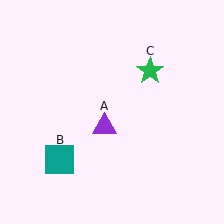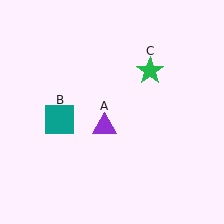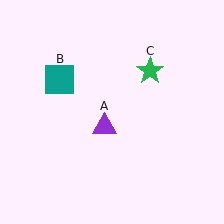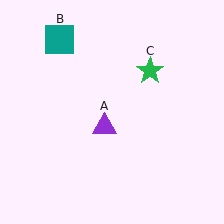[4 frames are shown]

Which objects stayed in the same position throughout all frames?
Purple triangle (object A) and green star (object C) remained stationary.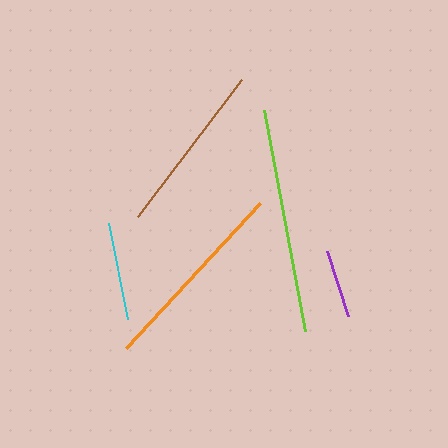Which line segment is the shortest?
The purple line is the shortest at approximately 68 pixels.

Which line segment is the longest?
The lime line is the longest at approximately 225 pixels.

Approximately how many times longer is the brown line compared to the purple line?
The brown line is approximately 2.5 times the length of the purple line.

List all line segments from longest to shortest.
From longest to shortest: lime, orange, brown, cyan, purple.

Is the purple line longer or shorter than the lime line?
The lime line is longer than the purple line.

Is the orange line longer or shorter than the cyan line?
The orange line is longer than the cyan line.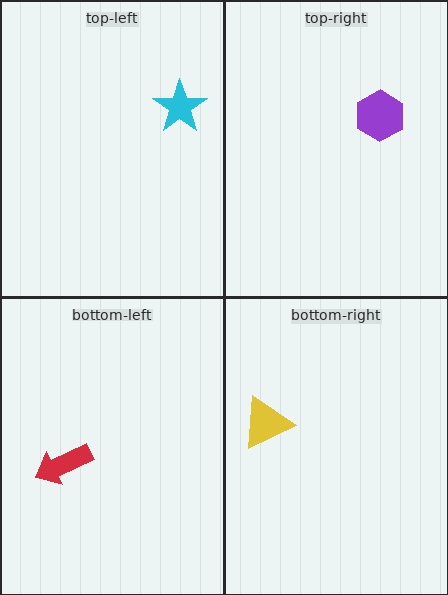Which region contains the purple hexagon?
The top-right region.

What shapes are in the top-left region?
The cyan star.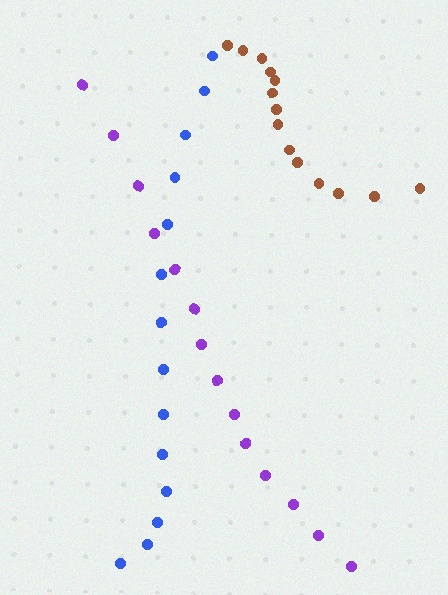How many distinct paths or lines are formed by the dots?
There are 3 distinct paths.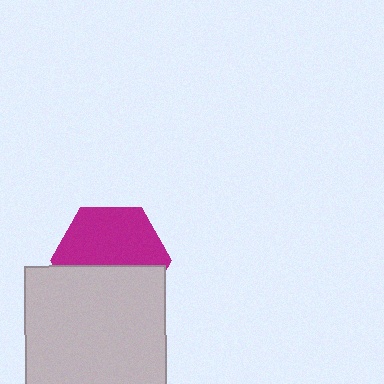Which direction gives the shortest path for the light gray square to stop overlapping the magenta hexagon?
Moving down gives the shortest separation.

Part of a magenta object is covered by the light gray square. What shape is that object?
It is a hexagon.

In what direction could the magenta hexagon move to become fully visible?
The magenta hexagon could move up. That would shift it out from behind the light gray square entirely.